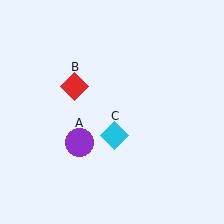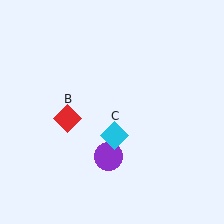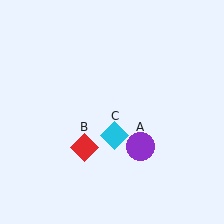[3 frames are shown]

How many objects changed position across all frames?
2 objects changed position: purple circle (object A), red diamond (object B).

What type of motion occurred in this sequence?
The purple circle (object A), red diamond (object B) rotated counterclockwise around the center of the scene.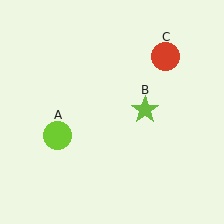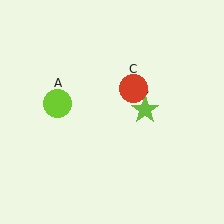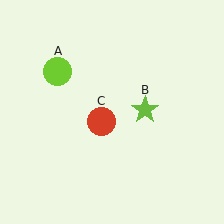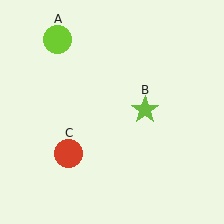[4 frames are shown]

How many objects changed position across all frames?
2 objects changed position: lime circle (object A), red circle (object C).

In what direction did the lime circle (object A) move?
The lime circle (object A) moved up.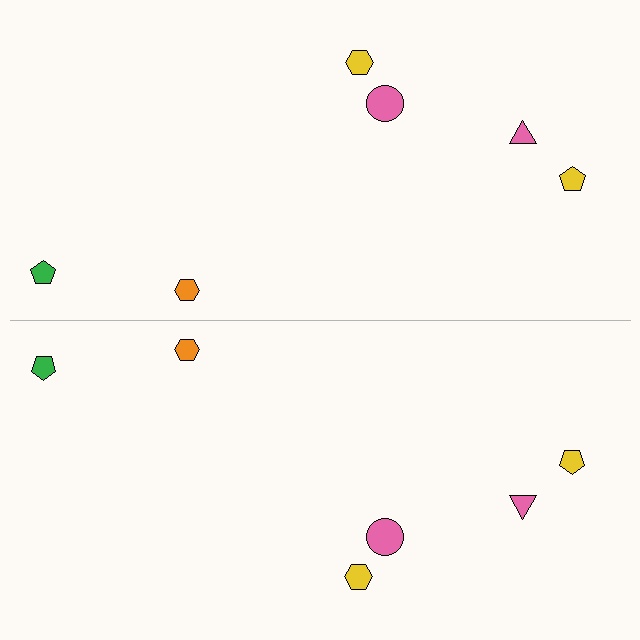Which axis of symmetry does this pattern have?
The pattern has a horizontal axis of symmetry running through the center of the image.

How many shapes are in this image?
There are 12 shapes in this image.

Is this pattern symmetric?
Yes, this pattern has bilateral (reflection) symmetry.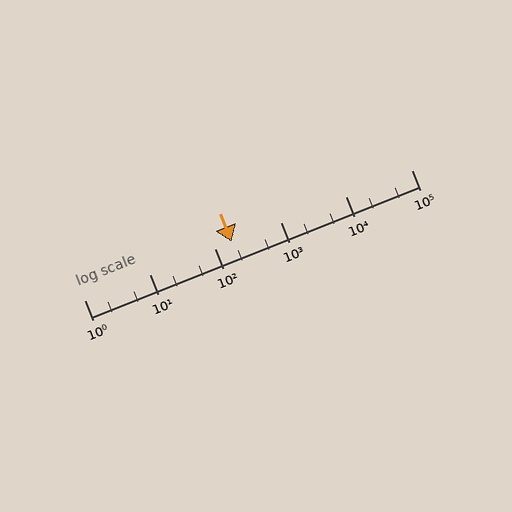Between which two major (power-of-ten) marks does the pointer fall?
The pointer is between 100 and 1000.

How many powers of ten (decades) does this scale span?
The scale spans 5 decades, from 1 to 100000.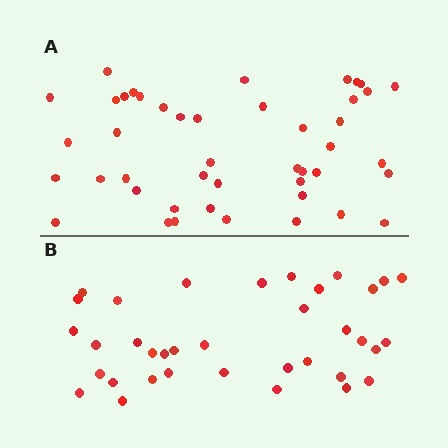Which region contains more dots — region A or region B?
Region A (the top region) has more dots.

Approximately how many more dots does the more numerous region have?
Region A has roughly 8 or so more dots than region B.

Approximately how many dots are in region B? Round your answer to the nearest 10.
About 40 dots. (The exact count is 36, which rounds to 40.)